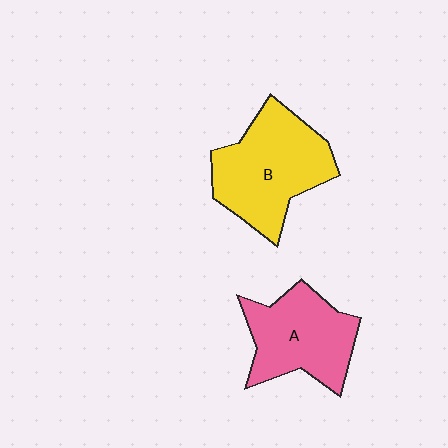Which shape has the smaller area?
Shape A (pink).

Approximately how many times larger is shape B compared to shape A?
Approximately 1.2 times.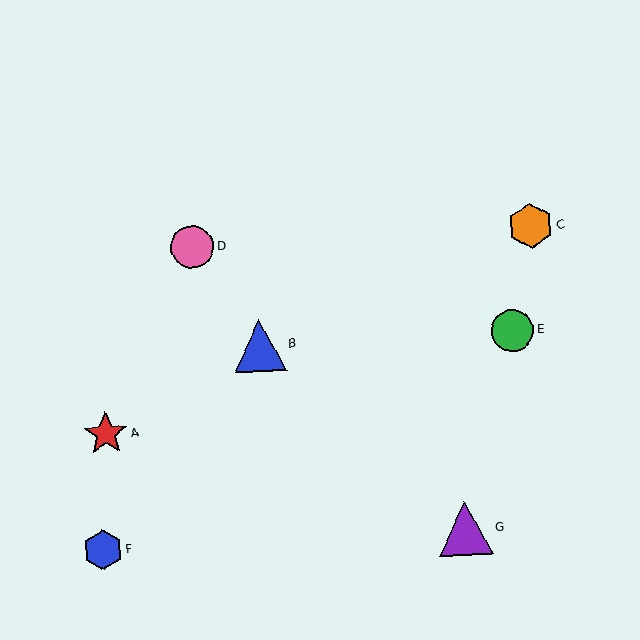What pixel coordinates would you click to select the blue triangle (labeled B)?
Click at (259, 346) to select the blue triangle B.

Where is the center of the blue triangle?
The center of the blue triangle is at (259, 346).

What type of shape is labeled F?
Shape F is a blue hexagon.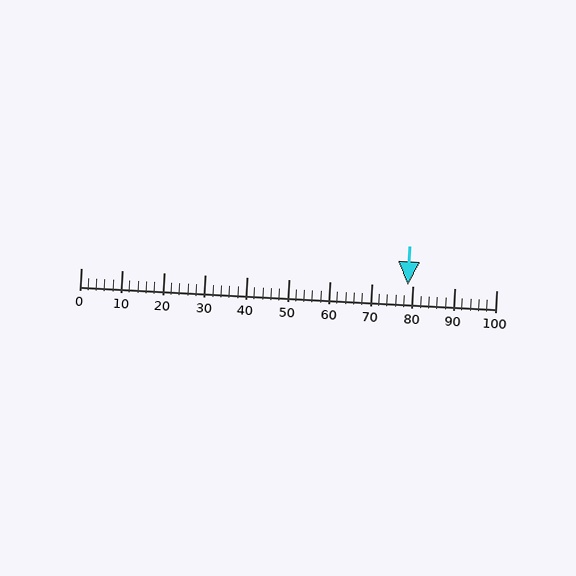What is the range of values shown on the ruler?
The ruler shows values from 0 to 100.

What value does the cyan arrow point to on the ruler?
The cyan arrow points to approximately 79.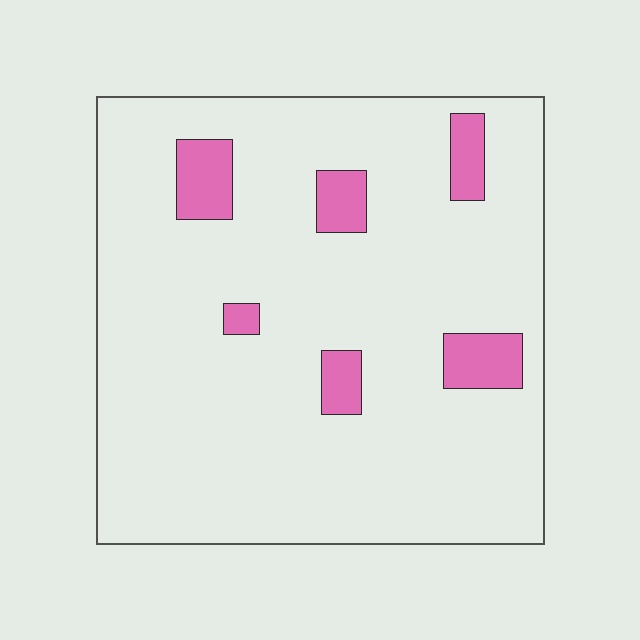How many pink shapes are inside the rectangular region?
6.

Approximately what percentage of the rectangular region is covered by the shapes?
Approximately 10%.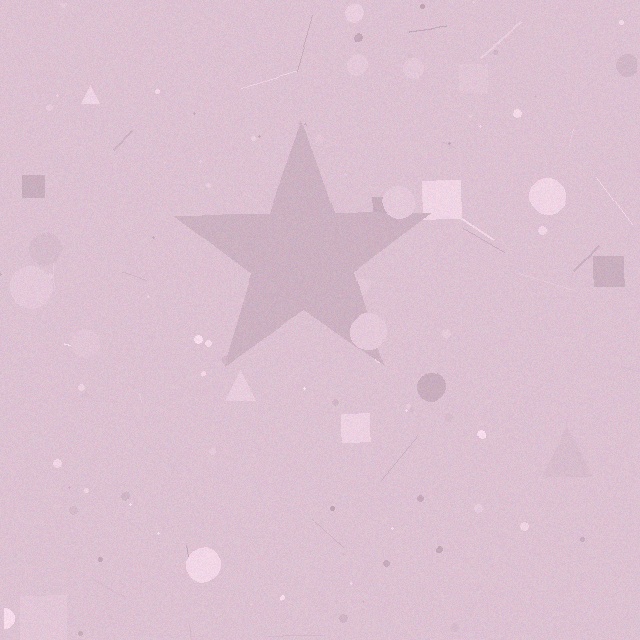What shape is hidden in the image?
A star is hidden in the image.